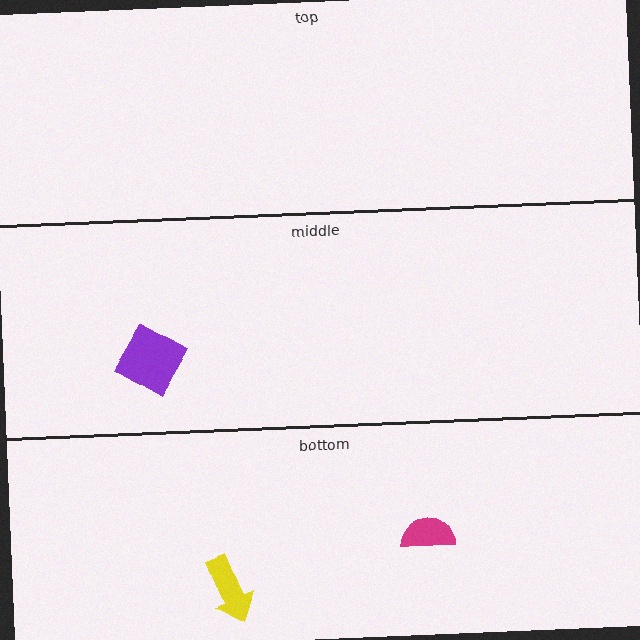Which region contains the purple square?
The middle region.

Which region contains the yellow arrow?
The bottom region.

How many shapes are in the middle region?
1.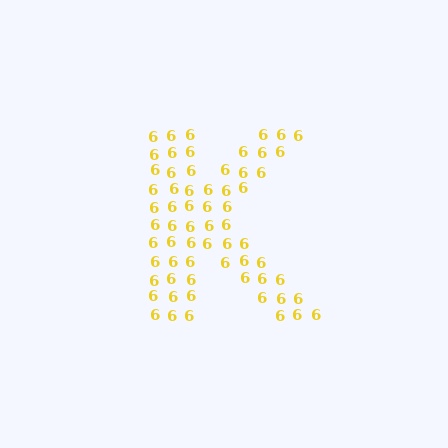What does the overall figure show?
The overall figure shows the letter K.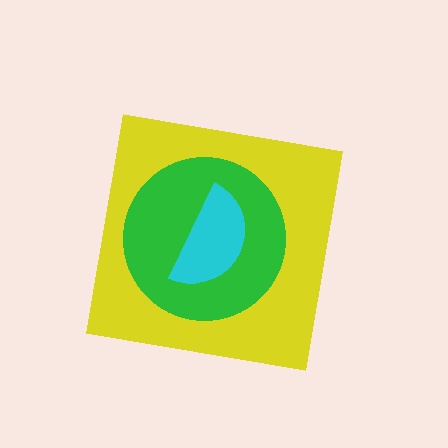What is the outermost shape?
The yellow square.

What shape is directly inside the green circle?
The cyan semicircle.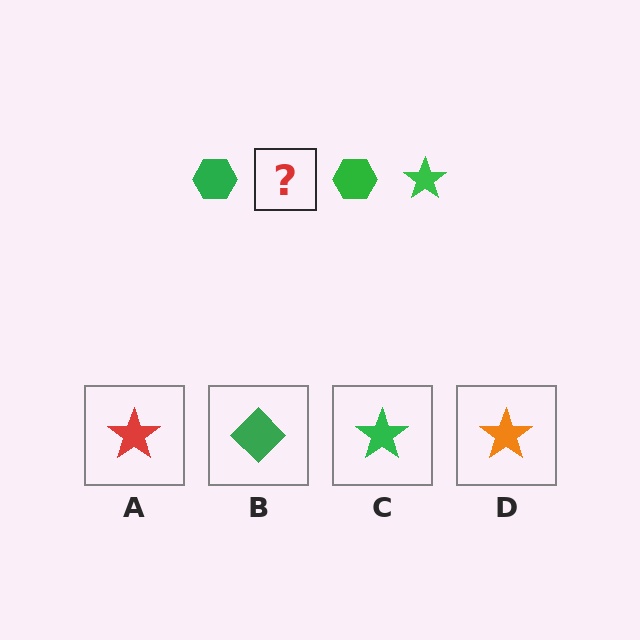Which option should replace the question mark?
Option C.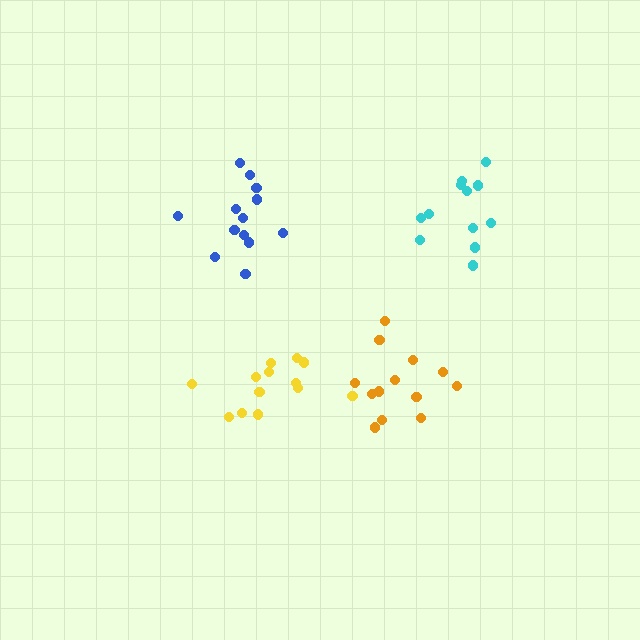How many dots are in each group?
Group 1: 13 dots, Group 2: 13 dots, Group 3: 12 dots, Group 4: 13 dots (51 total).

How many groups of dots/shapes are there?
There are 4 groups.